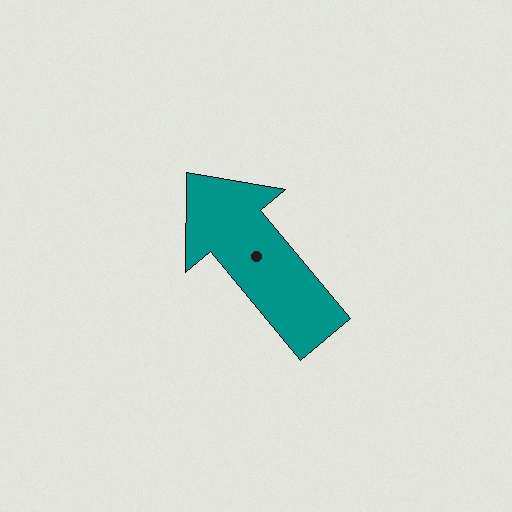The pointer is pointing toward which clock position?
Roughly 11 o'clock.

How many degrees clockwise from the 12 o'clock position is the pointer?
Approximately 320 degrees.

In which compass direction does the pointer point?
Northwest.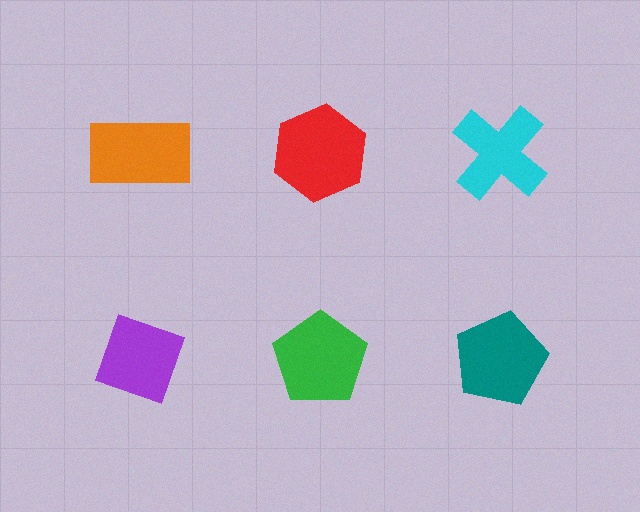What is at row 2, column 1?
A purple diamond.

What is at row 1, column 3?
A cyan cross.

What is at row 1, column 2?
A red hexagon.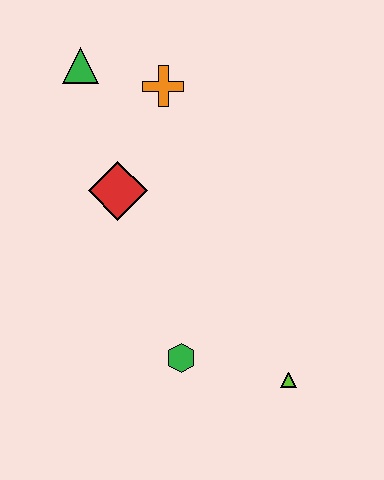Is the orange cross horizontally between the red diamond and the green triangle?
No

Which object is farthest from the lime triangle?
The green triangle is farthest from the lime triangle.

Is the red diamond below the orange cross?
Yes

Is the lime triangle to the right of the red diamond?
Yes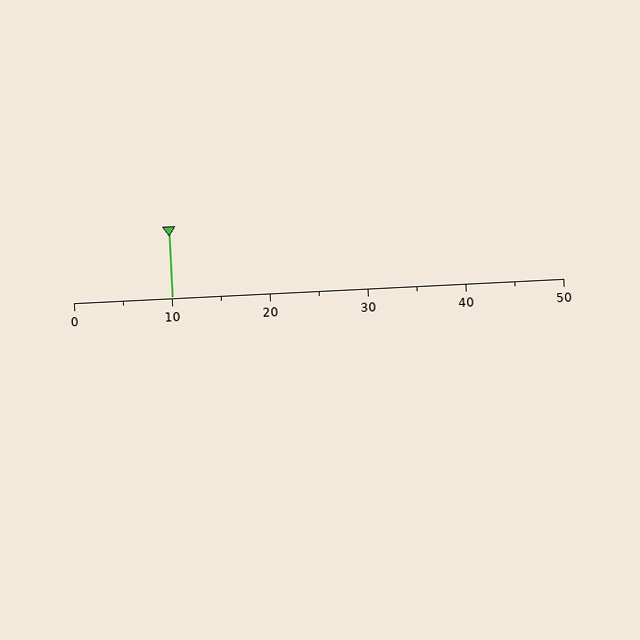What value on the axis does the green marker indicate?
The marker indicates approximately 10.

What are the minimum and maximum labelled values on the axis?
The axis runs from 0 to 50.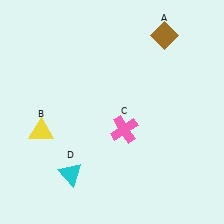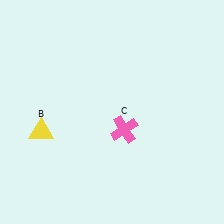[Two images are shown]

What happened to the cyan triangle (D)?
The cyan triangle (D) was removed in Image 2. It was in the bottom-left area of Image 1.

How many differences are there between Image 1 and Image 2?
There are 2 differences between the two images.